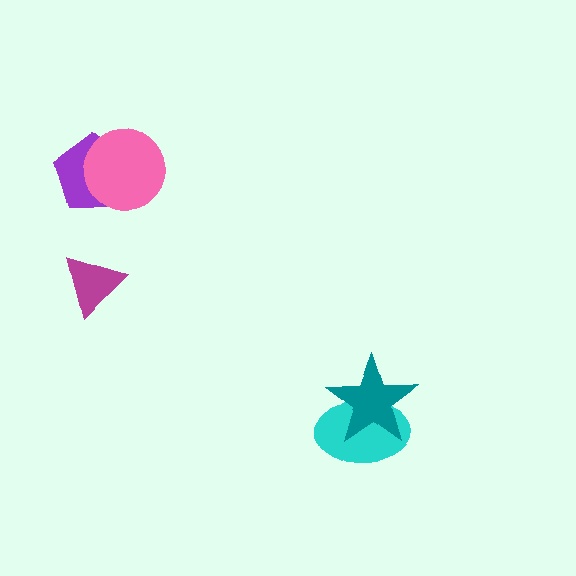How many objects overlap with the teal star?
1 object overlaps with the teal star.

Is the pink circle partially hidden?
No, no other shape covers it.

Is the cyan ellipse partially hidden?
Yes, it is partially covered by another shape.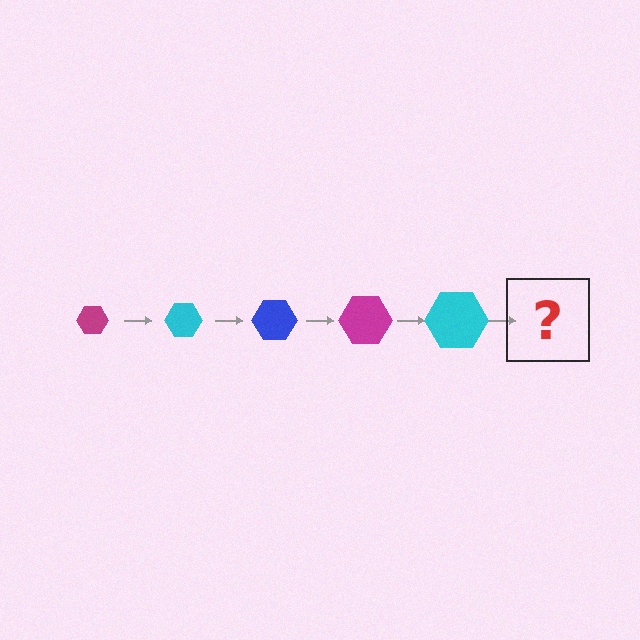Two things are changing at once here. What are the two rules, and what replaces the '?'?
The two rules are that the hexagon grows larger each step and the color cycles through magenta, cyan, and blue. The '?' should be a blue hexagon, larger than the previous one.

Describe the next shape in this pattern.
It should be a blue hexagon, larger than the previous one.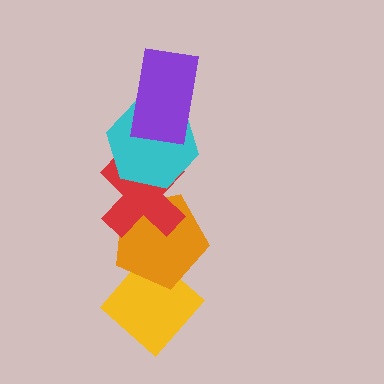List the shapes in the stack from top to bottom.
From top to bottom: the purple rectangle, the cyan hexagon, the red cross, the orange pentagon, the yellow diamond.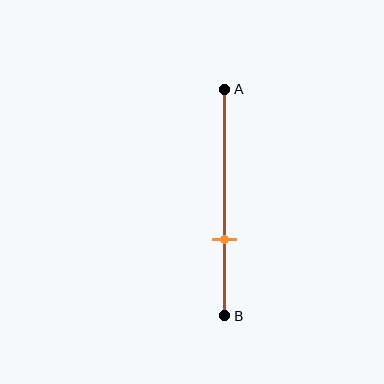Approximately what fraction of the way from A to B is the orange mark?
The orange mark is approximately 65% of the way from A to B.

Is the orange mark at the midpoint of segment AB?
No, the mark is at about 65% from A, not at the 50% midpoint.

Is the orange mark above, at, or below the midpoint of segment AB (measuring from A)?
The orange mark is below the midpoint of segment AB.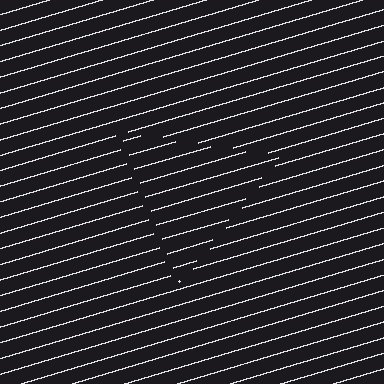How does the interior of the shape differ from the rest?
The interior of the shape contains the same grating, shifted by half a period — the contour is defined by the phase discontinuity where line-ends from the inner and outer gratings abut.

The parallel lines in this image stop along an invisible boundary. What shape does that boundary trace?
An illusory triangle. The interior of the shape contains the same grating, shifted by half a period — the contour is defined by the phase discontinuity where line-ends from the inner and outer gratings abut.